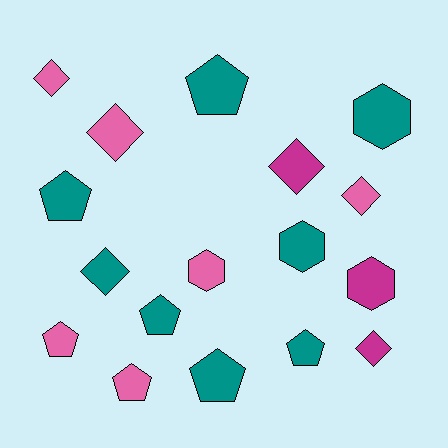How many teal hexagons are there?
There are 2 teal hexagons.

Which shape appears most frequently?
Pentagon, with 7 objects.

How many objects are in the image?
There are 17 objects.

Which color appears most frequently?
Teal, with 8 objects.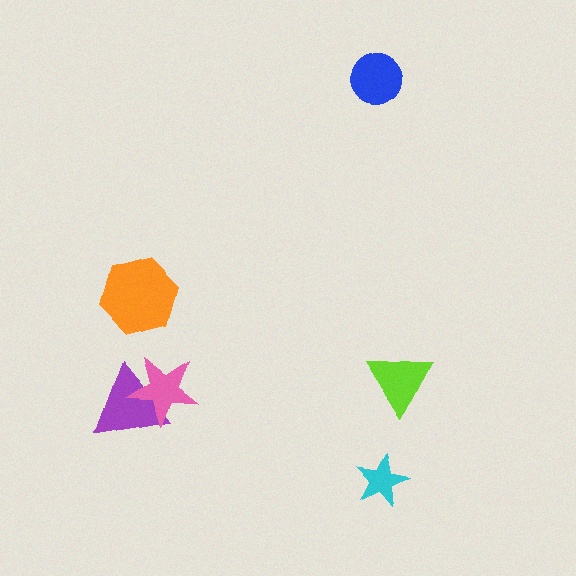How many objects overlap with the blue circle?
0 objects overlap with the blue circle.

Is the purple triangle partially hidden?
Yes, it is partially covered by another shape.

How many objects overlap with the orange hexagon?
0 objects overlap with the orange hexagon.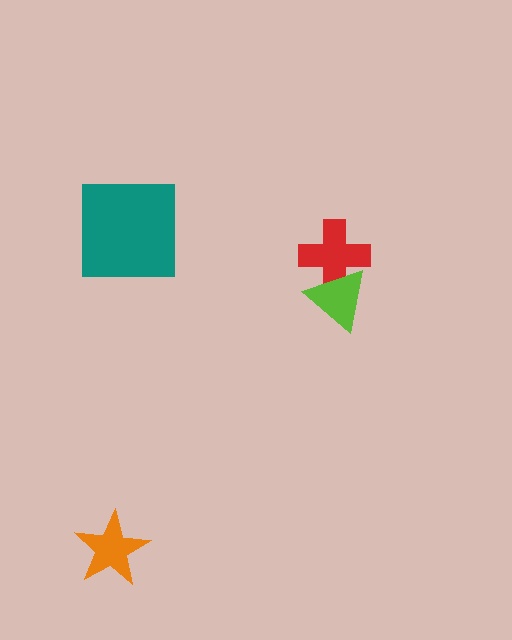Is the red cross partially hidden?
Yes, it is partially covered by another shape.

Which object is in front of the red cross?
The lime triangle is in front of the red cross.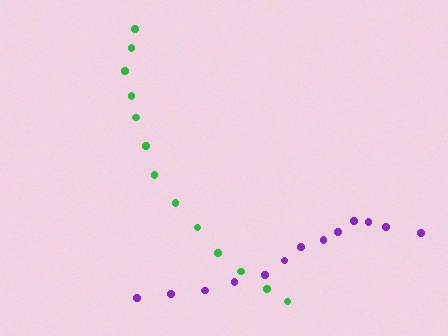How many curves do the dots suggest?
There are 2 distinct paths.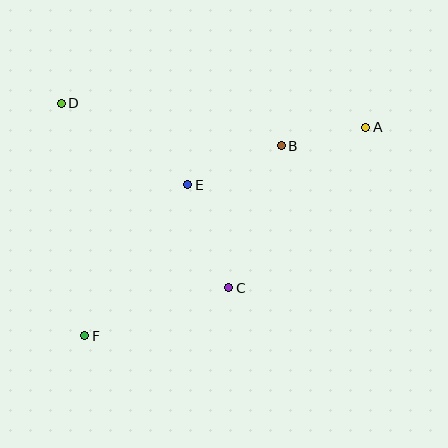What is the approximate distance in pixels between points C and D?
The distance between C and D is approximately 250 pixels.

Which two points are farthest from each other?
Points A and F are farthest from each other.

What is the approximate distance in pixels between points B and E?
The distance between B and E is approximately 101 pixels.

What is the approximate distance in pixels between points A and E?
The distance between A and E is approximately 187 pixels.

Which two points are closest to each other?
Points A and B are closest to each other.